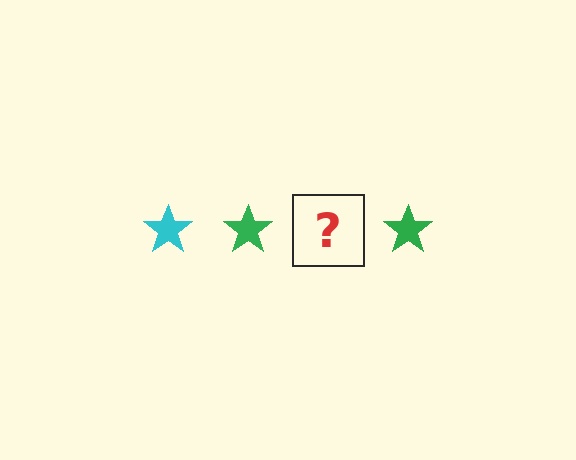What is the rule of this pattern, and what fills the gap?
The rule is that the pattern cycles through cyan, green stars. The gap should be filled with a cyan star.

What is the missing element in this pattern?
The missing element is a cyan star.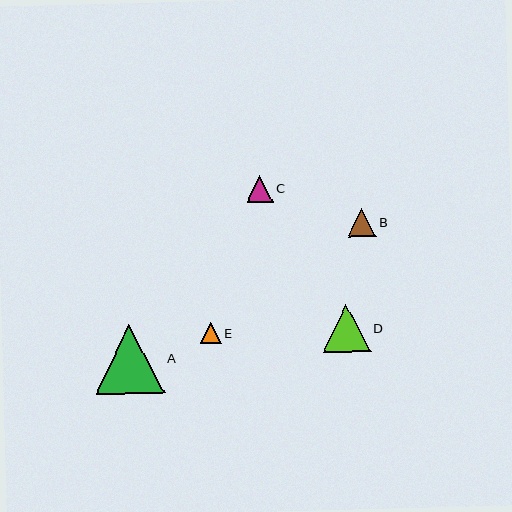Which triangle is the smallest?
Triangle E is the smallest with a size of approximately 21 pixels.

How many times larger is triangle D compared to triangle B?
Triangle D is approximately 1.7 times the size of triangle B.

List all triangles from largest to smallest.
From largest to smallest: A, D, B, C, E.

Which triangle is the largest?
Triangle A is the largest with a size of approximately 68 pixels.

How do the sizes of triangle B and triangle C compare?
Triangle B and triangle C are approximately the same size.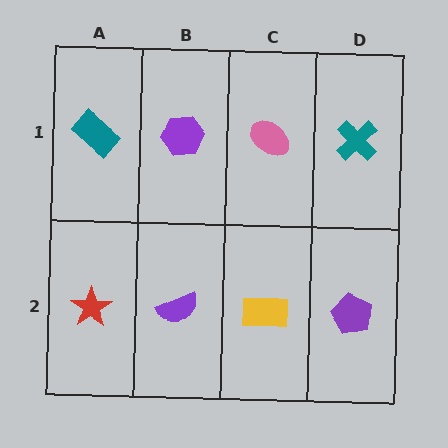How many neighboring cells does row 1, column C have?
3.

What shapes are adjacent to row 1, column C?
A yellow rectangle (row 2, column C), a purple hexagon (row 1, column B), a teal cross (row 1, column D).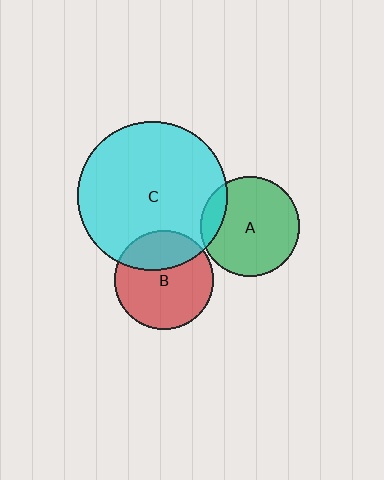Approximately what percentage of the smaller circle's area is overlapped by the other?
Approximately 15%.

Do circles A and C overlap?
Yes.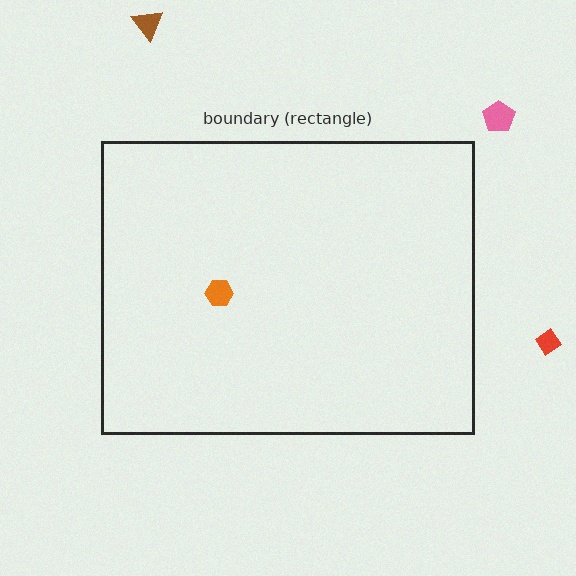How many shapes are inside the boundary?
1 inside, 3 outside.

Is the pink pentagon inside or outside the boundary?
Outside.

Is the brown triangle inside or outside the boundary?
Outside.